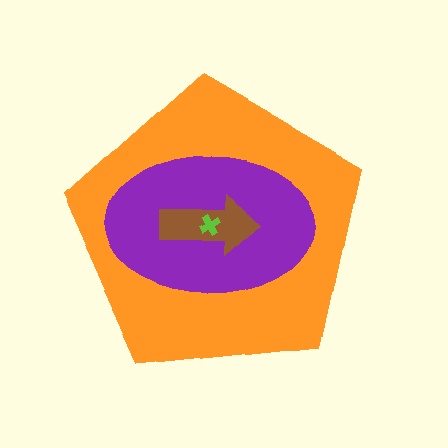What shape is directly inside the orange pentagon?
The purple ellipse.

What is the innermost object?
The lime cross.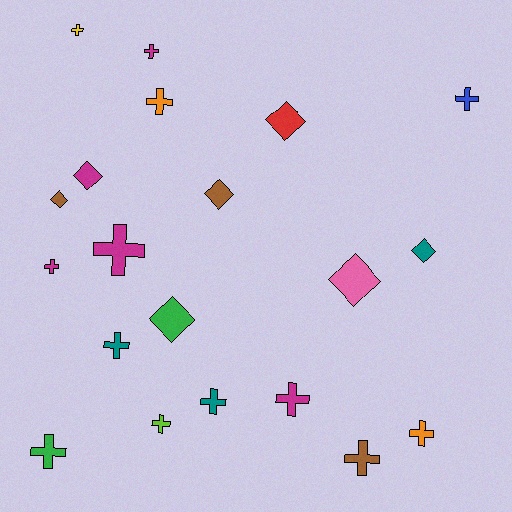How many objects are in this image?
There are 20 objects.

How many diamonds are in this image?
There are 7 diamonds.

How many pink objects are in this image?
There is 1 pink object.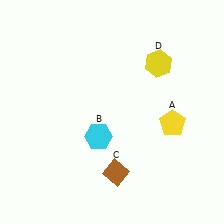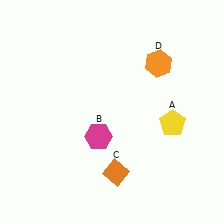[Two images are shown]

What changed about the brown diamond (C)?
In Image 1, C is brown. In Image 2, it changed to orange.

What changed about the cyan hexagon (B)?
In Image 1, B is cyan. In Image 2, it changed to magenta.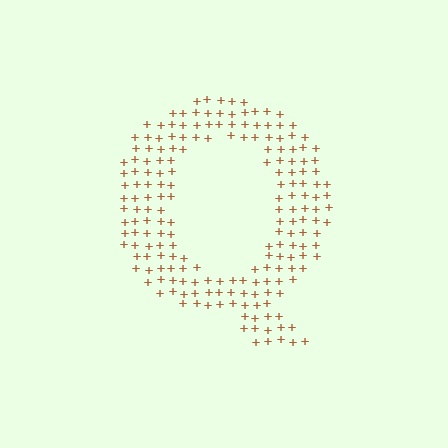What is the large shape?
The large shape is the letter Q.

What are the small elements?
The small elements are plus signs.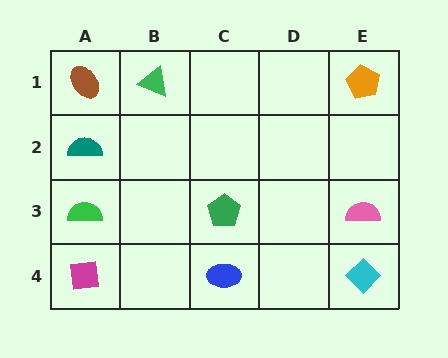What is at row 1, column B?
A green triangle.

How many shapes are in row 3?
3 shapes.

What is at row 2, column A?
A teal semicircle.